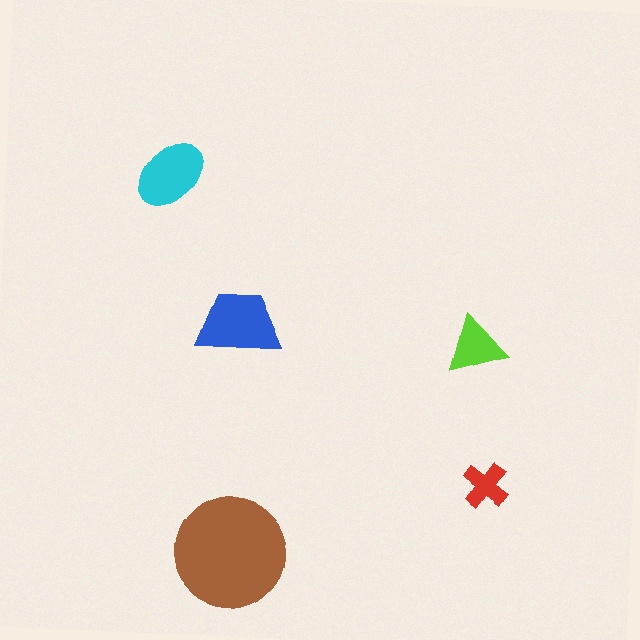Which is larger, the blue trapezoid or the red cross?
The blue trapezoid.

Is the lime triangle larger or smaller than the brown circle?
Smaller.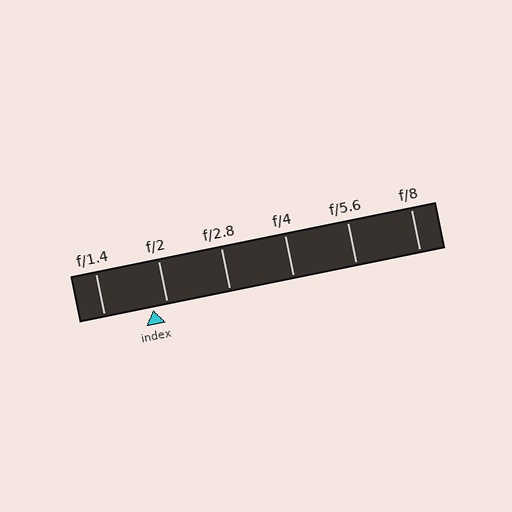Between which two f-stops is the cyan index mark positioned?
The index mark is between f/1.4 and f/2.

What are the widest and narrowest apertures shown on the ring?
The widest aperture shown is f/1.4 and the narrowest is f/8.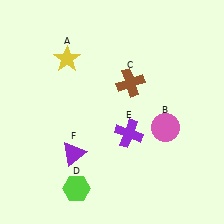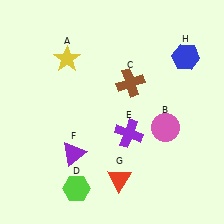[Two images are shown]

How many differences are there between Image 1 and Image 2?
There are 2 differences between the two images.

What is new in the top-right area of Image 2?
A blue hexagon (H) was added in the top-right area of Image 2.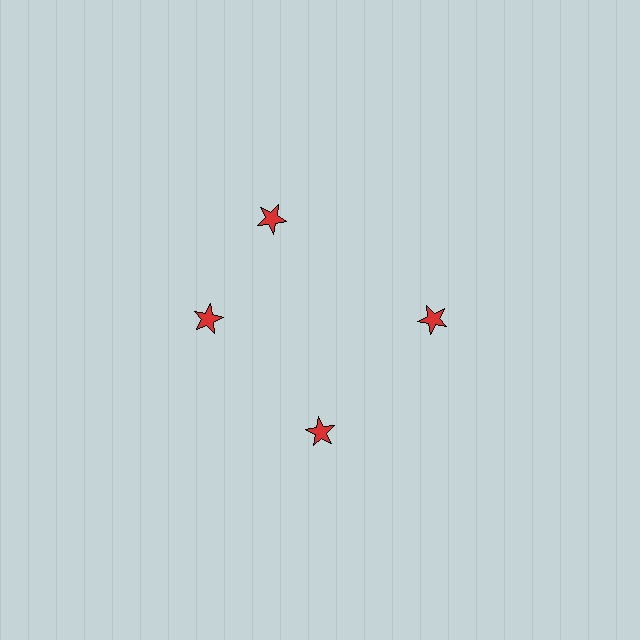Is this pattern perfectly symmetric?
No. The 4 red stars are arranged in a ring, but one element near the 12 o'clock position is rotated out of alignment along the ring, breaking the 4-fold rotational symmetry.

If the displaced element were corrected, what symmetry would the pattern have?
It would have 4-fold rotational symmetry — the pattern would map onto itself every 90 degrees.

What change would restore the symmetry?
The symmetry would be restored by rotating it back into even spacing with its neighbors so that all 4 stars sit at equal angles and equal distance from the center.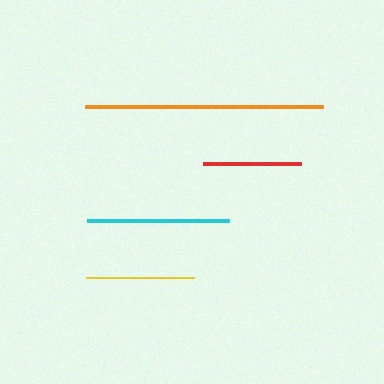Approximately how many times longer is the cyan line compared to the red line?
The cyan line is approximately 1.5 times the length of the red line.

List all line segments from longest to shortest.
From longest to shortest: orange, cyan, yellow, red.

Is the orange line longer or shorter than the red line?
The orange line is longer than the red line.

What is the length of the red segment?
The red segment is approximately 98 pixels long.